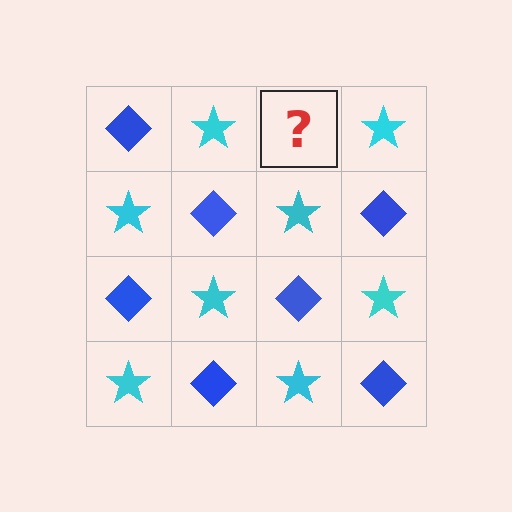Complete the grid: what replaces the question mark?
The question mark should be replaced with a blue diamond.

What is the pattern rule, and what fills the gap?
The rule is that it alternates blue diamond and cyan star in a checkerboard pattern. The gap should be filled with a blue diamond.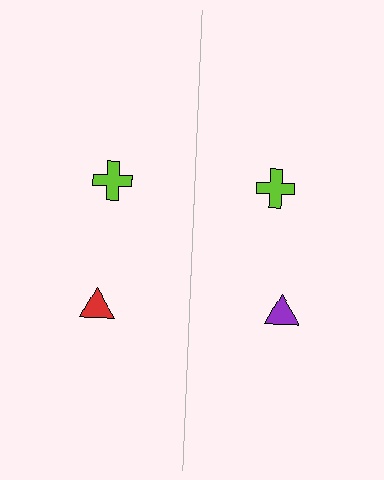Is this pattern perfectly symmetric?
No, the pattern is not perfectly symmetric. The purple triangle on the right side breaks the symmetry — its mirror counterpart is red.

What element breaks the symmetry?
The purple triangle on the right side breaks the symmetry — its mirror counterpart is red.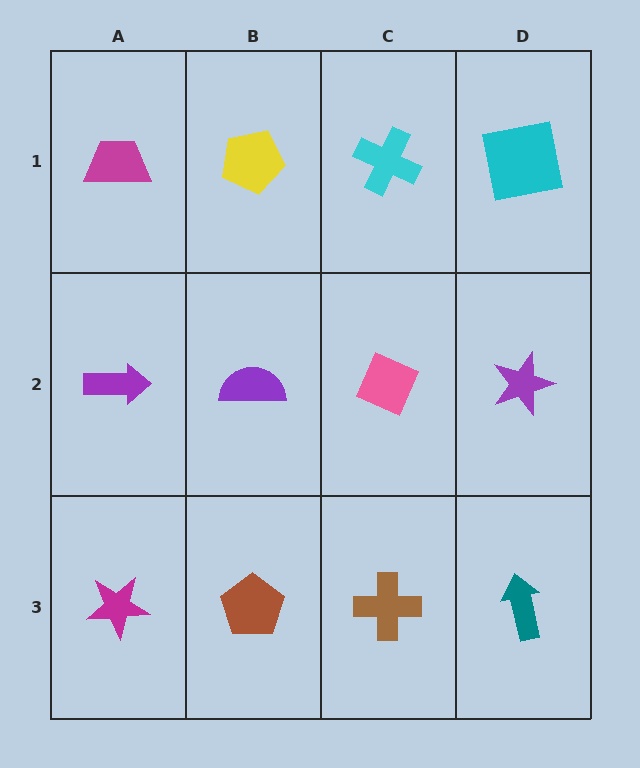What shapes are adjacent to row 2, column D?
A cyan square (row 1, column D), a teal arrow (row 3, column D), a pink diamond (row 2, column C).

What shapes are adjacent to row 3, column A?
A purple arrow (row 2, column A), a brown pentagon (row 3, column B).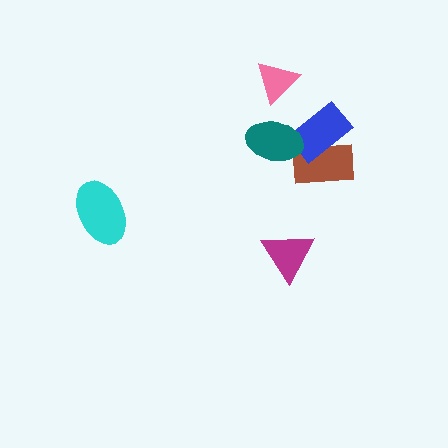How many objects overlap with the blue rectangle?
2 objects overlap with the blue rectangle.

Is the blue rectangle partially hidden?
Yes, it is partially covered by another shape.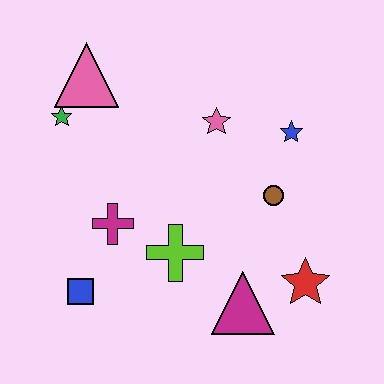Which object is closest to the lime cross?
The magenta cross is closest to the lime cross.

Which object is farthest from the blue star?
The blue square is farthest from the blue star.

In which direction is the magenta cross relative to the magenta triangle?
The magenta cross is to the left of the magenta triangle.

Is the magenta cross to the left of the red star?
Yes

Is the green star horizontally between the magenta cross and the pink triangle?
No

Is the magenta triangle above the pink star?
No